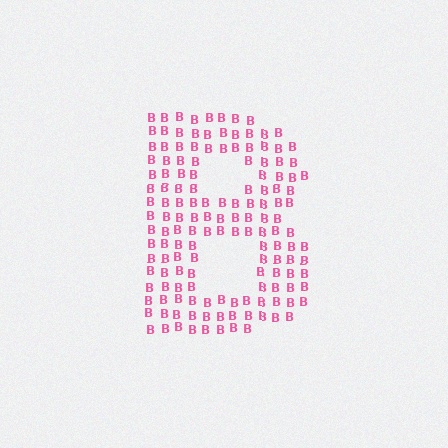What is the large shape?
The large shape is the letter B.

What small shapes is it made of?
It is made of small letter B's.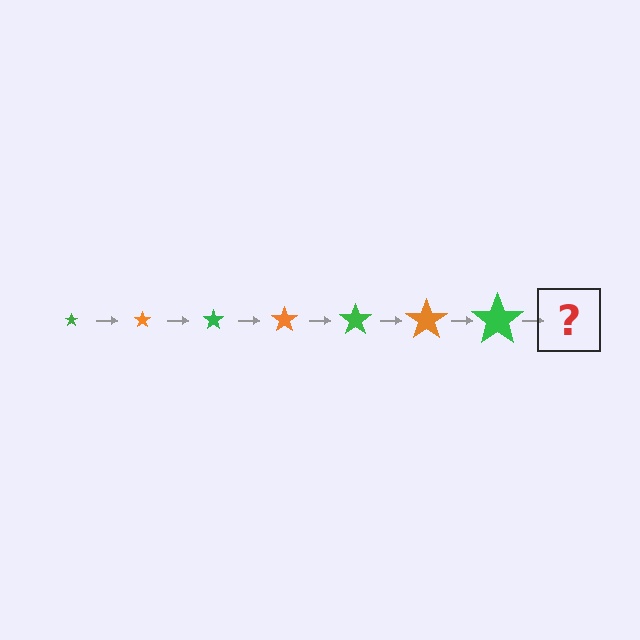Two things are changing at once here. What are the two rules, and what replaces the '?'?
The two rules are that the star grows larger each step and the color cycles through green and orange. The '?' should be an orange star, larger than the previous one.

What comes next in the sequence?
The next element should be an orange star, larger than the previous one.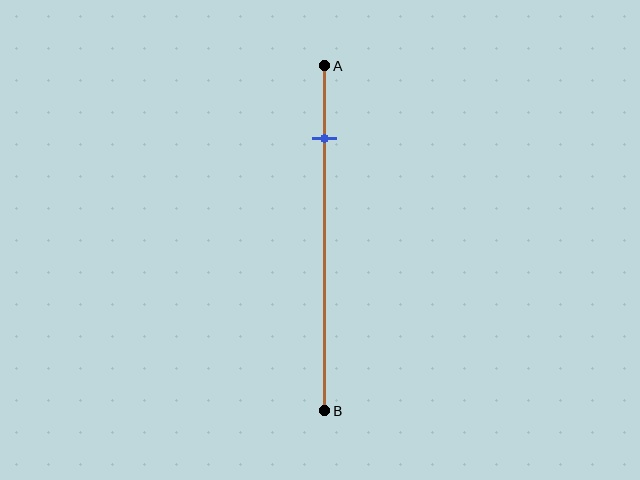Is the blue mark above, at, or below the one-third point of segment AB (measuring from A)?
The blue mark is above the one-third point of segment AB.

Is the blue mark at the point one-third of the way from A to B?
No, the mark is at about 20% from A, not at the 33% one-third point.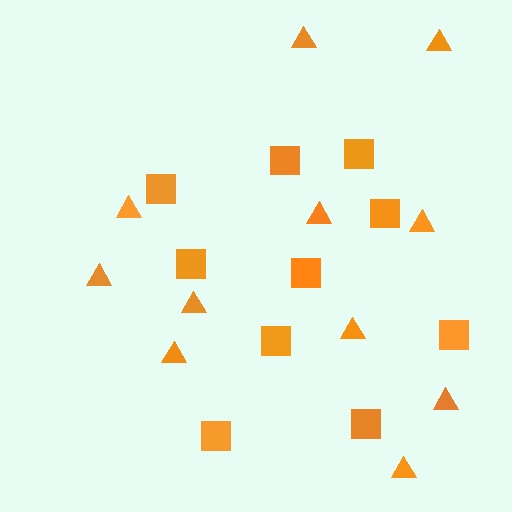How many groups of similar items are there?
There are 2 groups: one group of squares (10) and one group of triangles (11).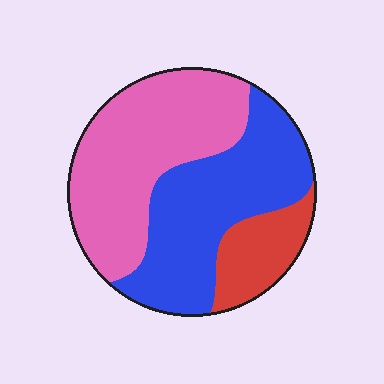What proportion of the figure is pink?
Pink covers 44% of the figure.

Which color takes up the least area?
Red, at roughly 15%.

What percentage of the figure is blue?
Blue takes up about two fifths (2/5) of the figure.